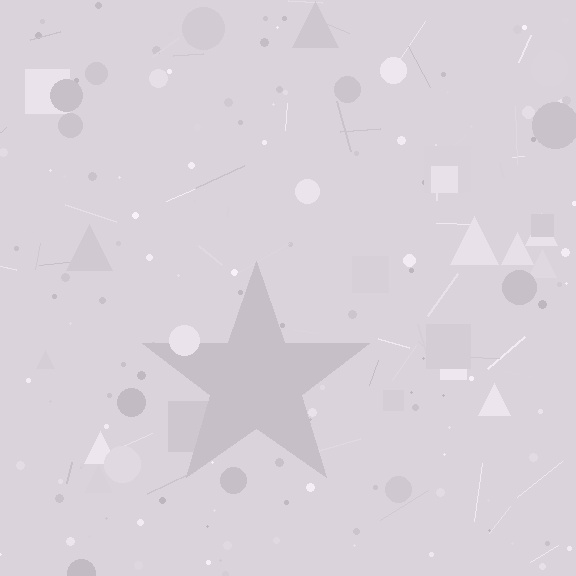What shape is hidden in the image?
A star is hidden in the image.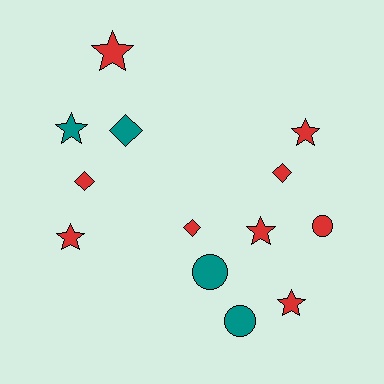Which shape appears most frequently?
Star, with 6 objects.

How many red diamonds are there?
There are 3 red diamonds.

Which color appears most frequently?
Red, with 9 objects.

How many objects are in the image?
There are 13 objects.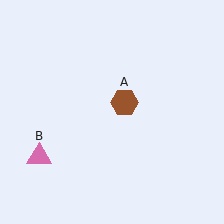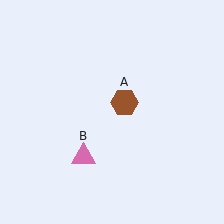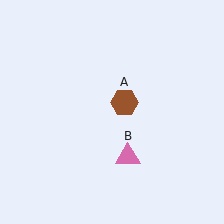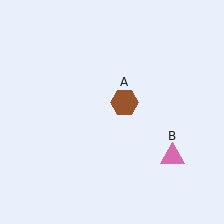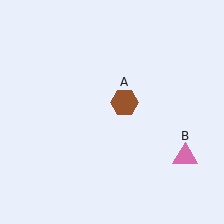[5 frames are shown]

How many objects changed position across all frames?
1 object changed position: pink triangle (object B).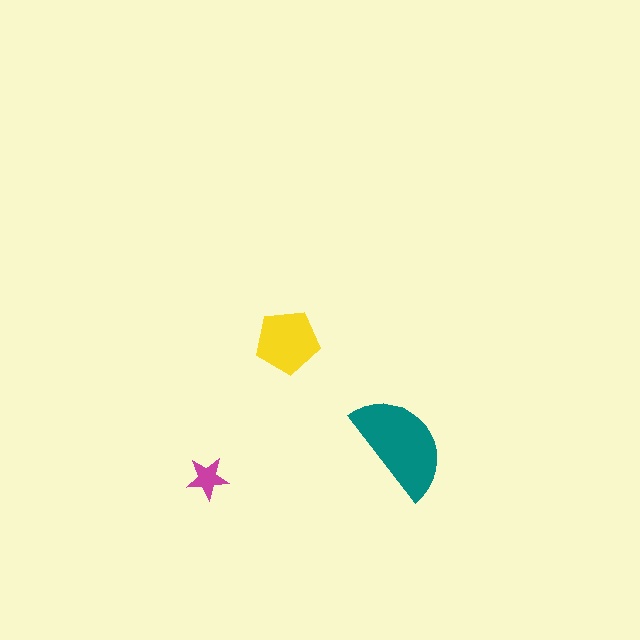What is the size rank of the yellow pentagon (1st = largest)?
2nd.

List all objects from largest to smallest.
The teal semicircle, the yellow pentagon, the magenta star.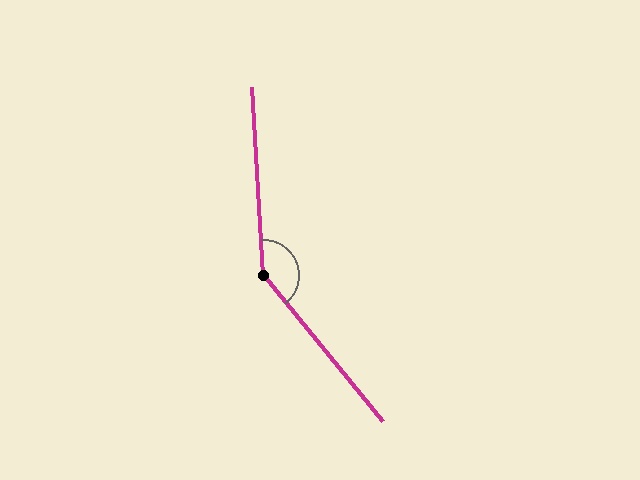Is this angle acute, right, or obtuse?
It is obtuse.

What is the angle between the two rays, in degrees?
Approximately 144 degrees.